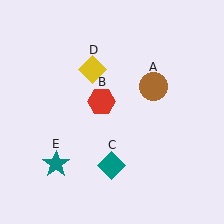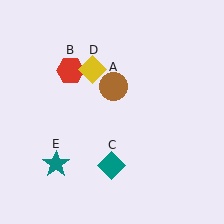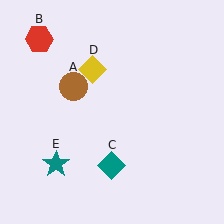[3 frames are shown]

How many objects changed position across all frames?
2 objects changed position: brown circle (object A), red hexagon (object B).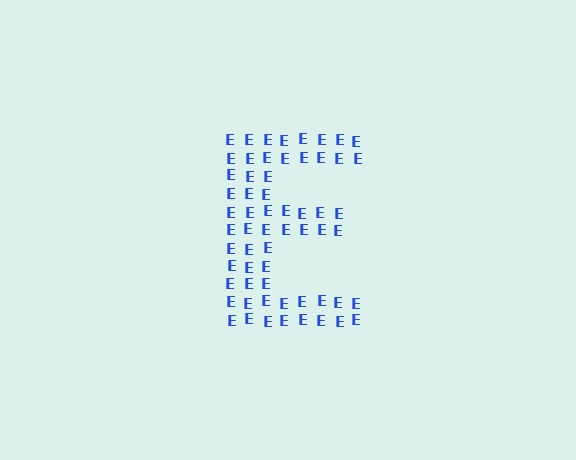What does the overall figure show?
The overall figure shows the letter E.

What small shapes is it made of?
It is made of small letter E's.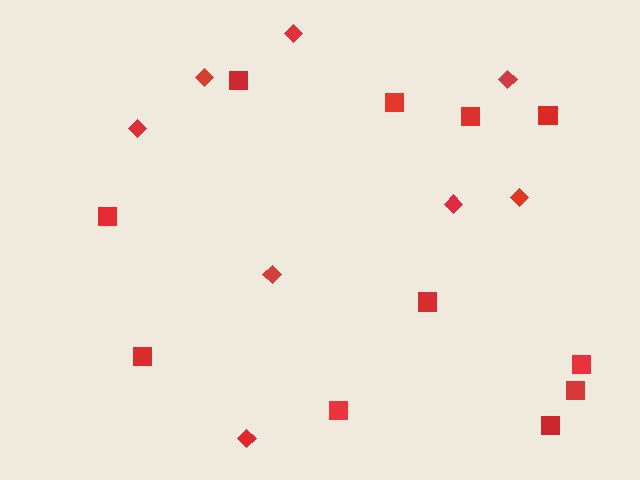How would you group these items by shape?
There are 2 groups: one group of squares (11) and one group of diamonds (8).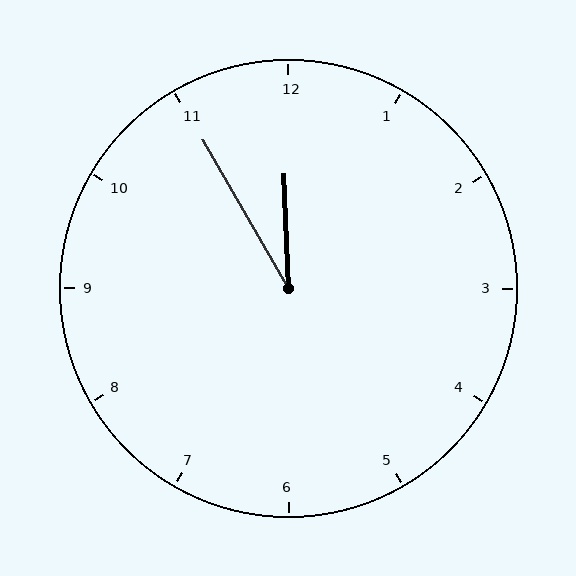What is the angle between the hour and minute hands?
Approximately 28 degrees.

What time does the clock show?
11:55.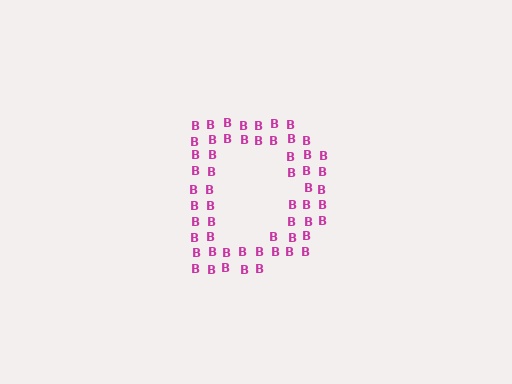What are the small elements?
The small elements are letter B's.